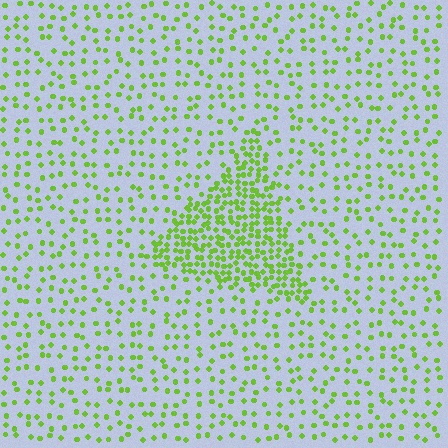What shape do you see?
I see a triangle.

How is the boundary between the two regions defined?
The boundary is defined by a change in element density (approximately 2.7x ratio). All elements are the same color, size, and shape.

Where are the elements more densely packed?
The elements are more densely packed inside the triangle boundary.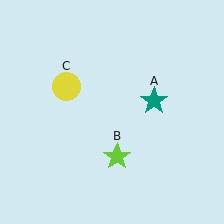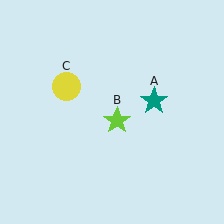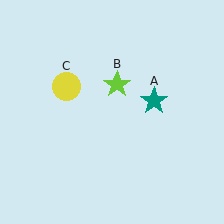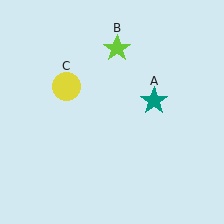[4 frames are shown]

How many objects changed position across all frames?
1 object changed position: lime star (object B).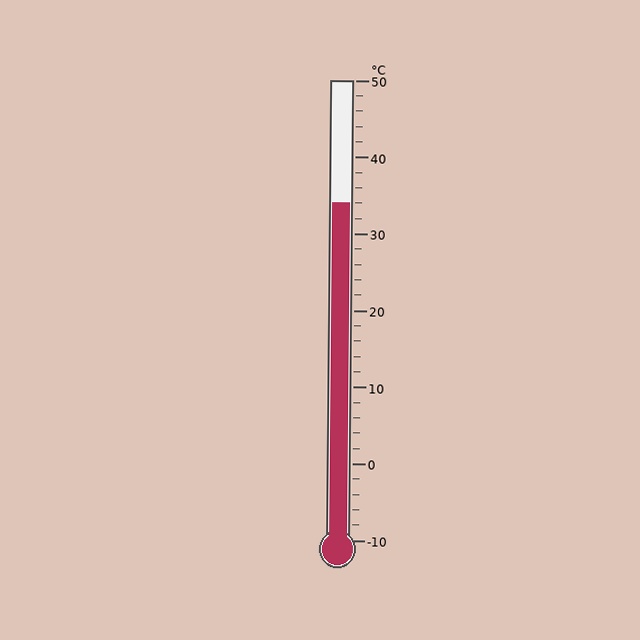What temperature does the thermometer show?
The thermometer shows approximately 34°C.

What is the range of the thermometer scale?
The thermometer scale ranges from -10°C to 50°C.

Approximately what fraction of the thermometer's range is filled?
The thermometer is filled to approximately 75% of its range.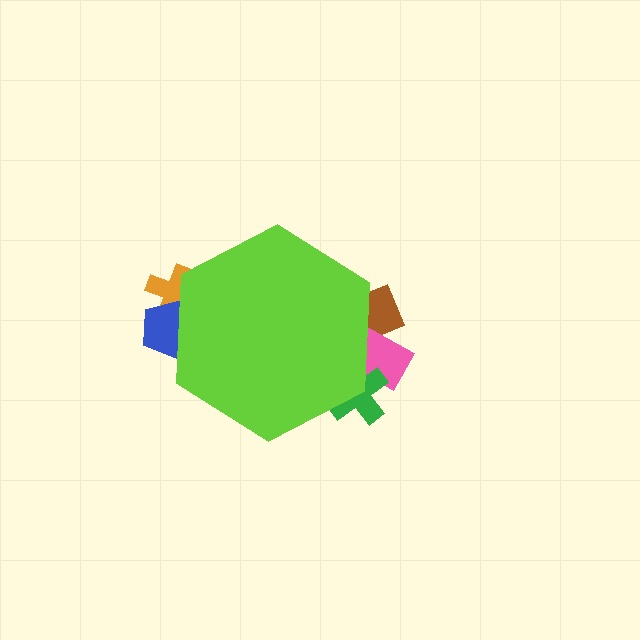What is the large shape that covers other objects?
A lime hexagon.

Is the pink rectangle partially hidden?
Yes, the pink rectangle is partially hidden behind the lime hexagon.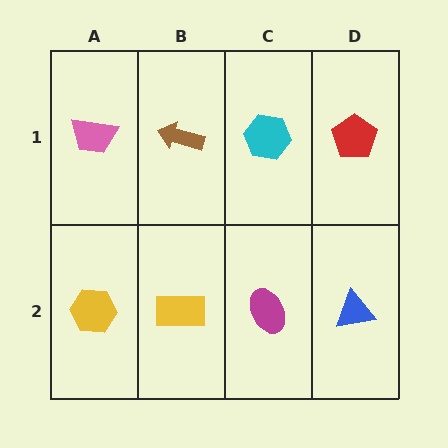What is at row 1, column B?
A brown arrow.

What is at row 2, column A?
A yellow hexagon.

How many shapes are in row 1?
4 shapes.